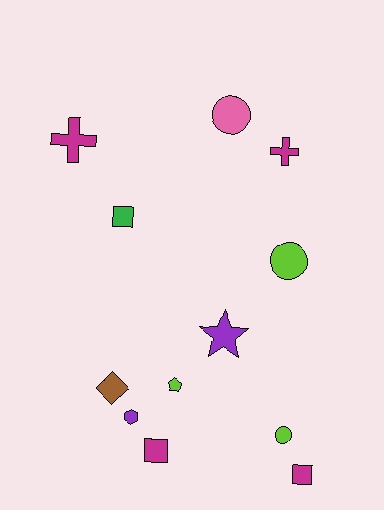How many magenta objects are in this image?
There are 4 magenta objects.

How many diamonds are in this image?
There is 1 diamond.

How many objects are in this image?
There are 12 objects.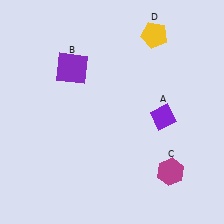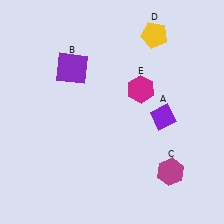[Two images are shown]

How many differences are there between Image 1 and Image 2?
There is 1 difference between the two images.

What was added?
A magenta hexagon (E) was added in Image 2.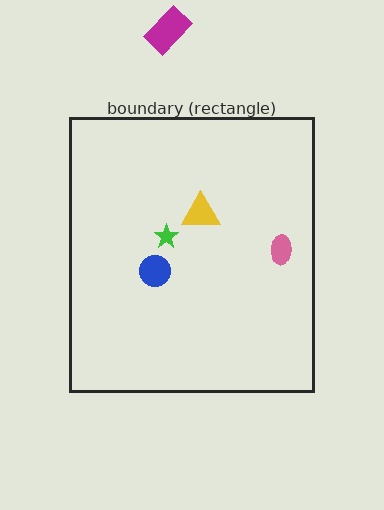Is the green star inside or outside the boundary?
Inside.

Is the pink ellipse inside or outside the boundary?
Inside.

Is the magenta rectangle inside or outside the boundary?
Outside.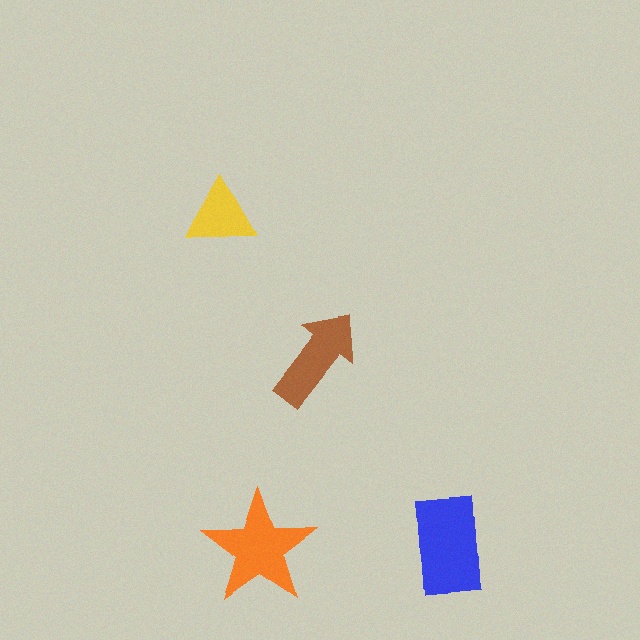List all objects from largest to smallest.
The blue rectangle, the orange star, the brown arrow, the yellow triangle.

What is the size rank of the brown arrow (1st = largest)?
3rd.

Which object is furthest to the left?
The yellow triangle is leftmost.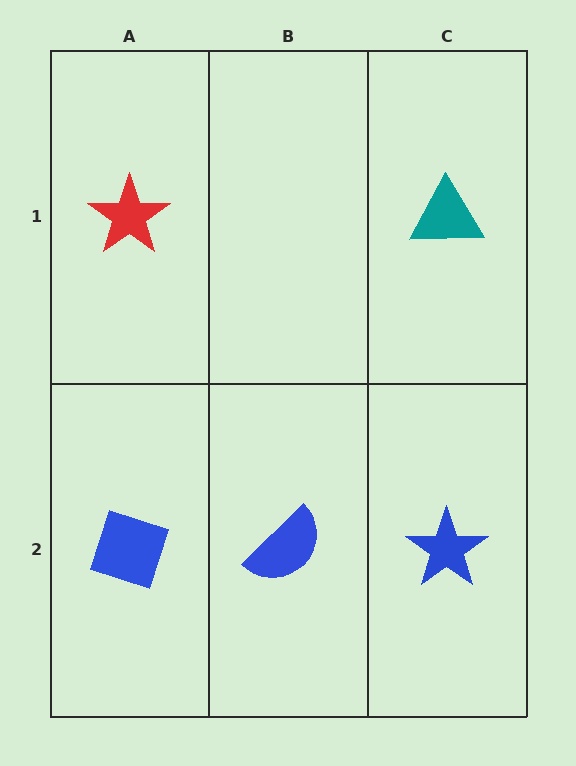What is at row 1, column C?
A teal triangle.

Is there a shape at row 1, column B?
No, that cell is empty.